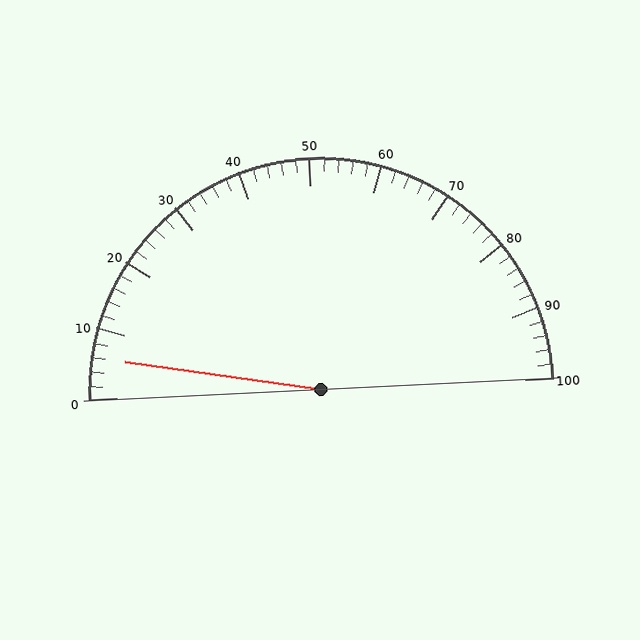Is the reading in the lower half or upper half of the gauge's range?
The reading is in the lower half of the range (0 to 100).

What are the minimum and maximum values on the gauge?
The gauge ranges from 0 to 100.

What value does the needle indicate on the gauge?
The needle indicates approximately 6.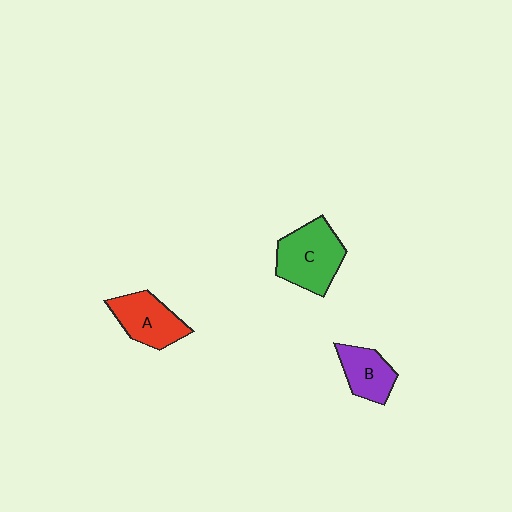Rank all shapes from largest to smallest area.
From largest to smallest: C (green), A (red), B (purple).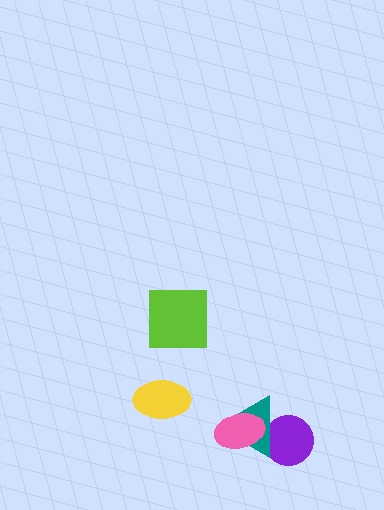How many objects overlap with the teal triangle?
2 objects overlap with the teal triangle.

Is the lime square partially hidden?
No, no other shape covers it.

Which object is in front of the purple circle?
The teal triangle is in front of the purple circle.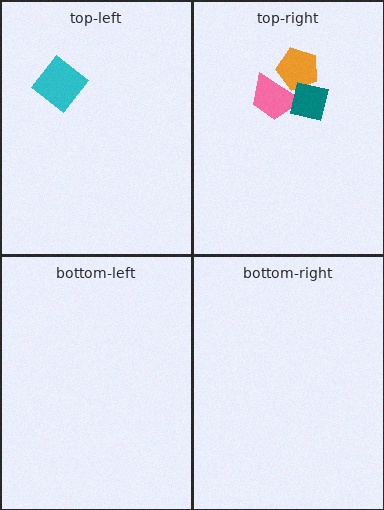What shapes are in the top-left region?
The cyan diamond.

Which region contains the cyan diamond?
The top-left region.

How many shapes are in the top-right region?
3.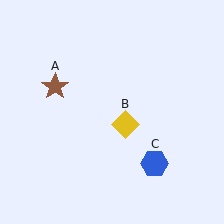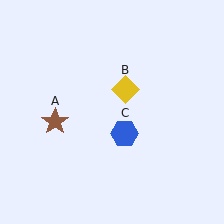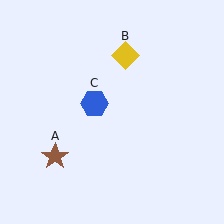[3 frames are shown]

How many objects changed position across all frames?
3 objects changed position: brown star (object A), yellow diamond (object B), blue hexagon (object C).